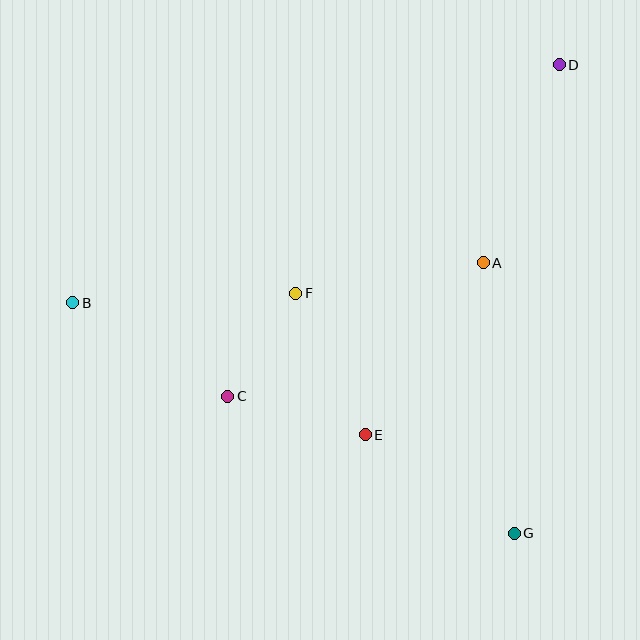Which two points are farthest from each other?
Points B and D are farthest from each other.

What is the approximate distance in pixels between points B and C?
The distance between B and C is approximately 181 pixels.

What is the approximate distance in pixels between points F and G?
The distance between F and G is approximately 324 pixels.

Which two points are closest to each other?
Points C and F are closest to each other.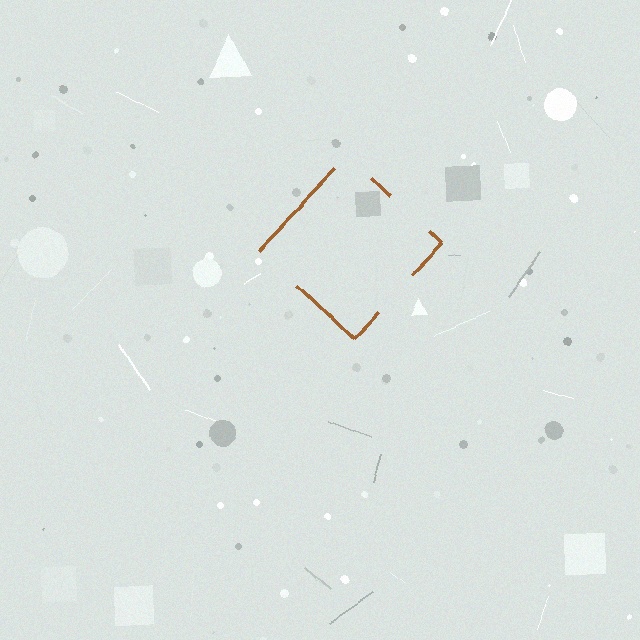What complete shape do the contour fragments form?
The contour fragments form a diamond.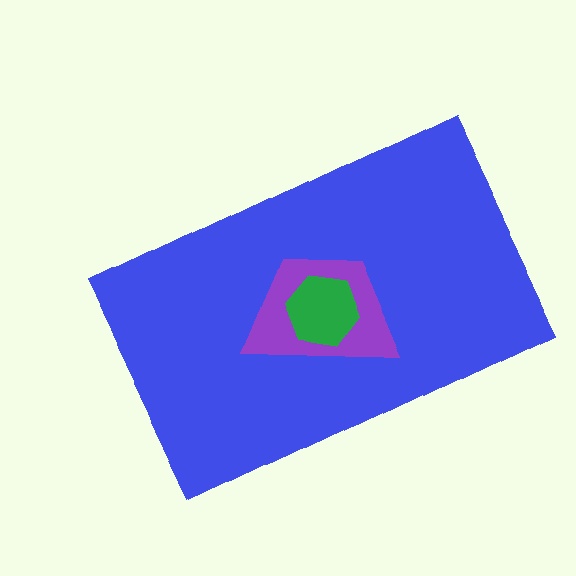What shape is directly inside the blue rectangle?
The purple trapezoid.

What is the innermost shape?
The green hexagon.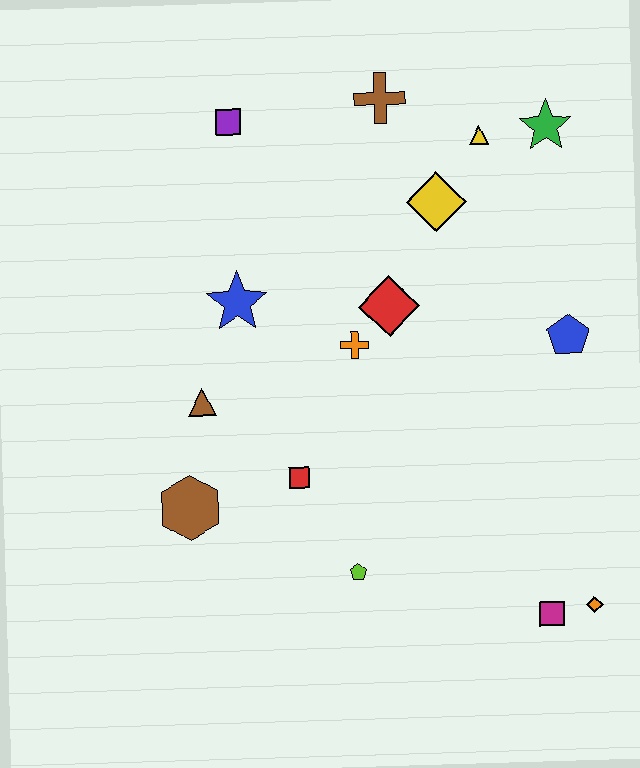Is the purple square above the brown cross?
No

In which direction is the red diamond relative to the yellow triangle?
The red diamond is below the yellow triangle.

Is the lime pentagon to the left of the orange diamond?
Yes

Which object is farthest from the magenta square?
The purple square is farthest from the magenta square.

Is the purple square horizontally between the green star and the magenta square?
No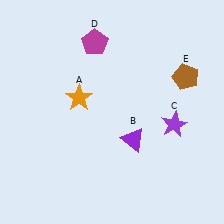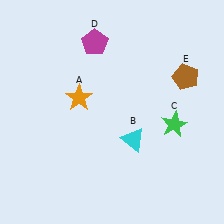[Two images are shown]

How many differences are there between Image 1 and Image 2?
There are 2 differences between the two images.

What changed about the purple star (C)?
In Image 1, C is purple. In Image 2, it changed to green.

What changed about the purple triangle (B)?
In Image 1, B is purple. In Image 2, it changed to cyan.